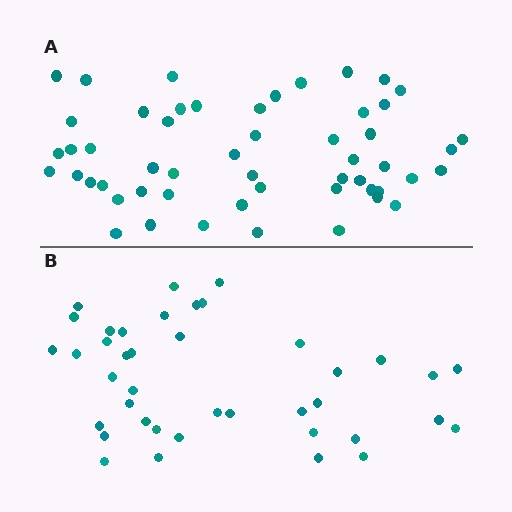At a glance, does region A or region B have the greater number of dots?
Region A (the top region) has more dots.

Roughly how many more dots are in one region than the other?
Region A has approximately 15 more dots than region B.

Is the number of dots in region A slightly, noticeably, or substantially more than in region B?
Region A has noticeably more, but not dramatically so. The ratio is roughly 1.3 to 1.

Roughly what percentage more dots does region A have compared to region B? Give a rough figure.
About 30% more.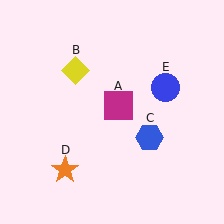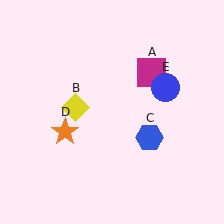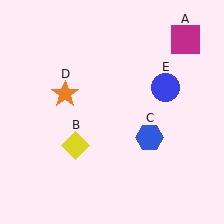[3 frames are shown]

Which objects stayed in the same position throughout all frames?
Blue hexagon (object C) and blue circle (object E) remained stationary.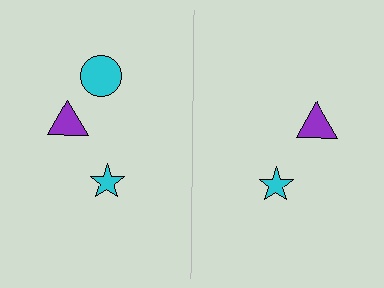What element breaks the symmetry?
A cyan circle is missing from the right side.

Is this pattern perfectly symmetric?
No, the pattern is not perfectly symmetric. A cyan circle is missing from the right side.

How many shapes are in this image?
There are 5 shapes in this image.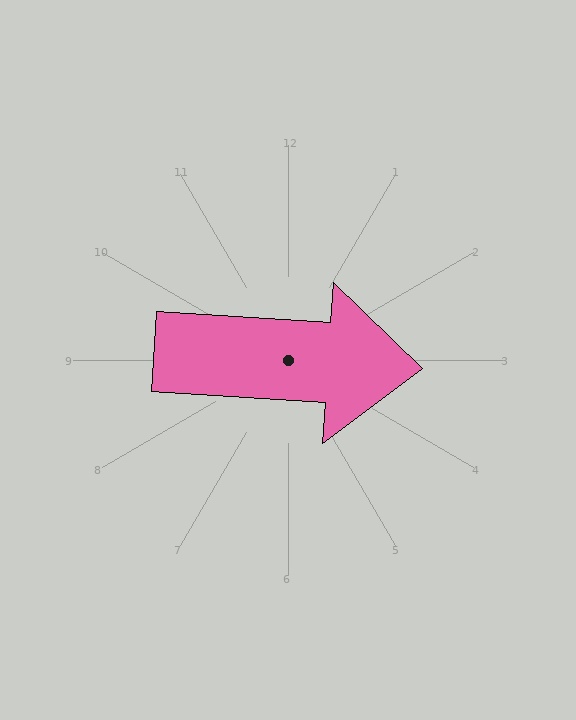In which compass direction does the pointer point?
East.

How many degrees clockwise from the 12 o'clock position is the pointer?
Approximately 94 degrees.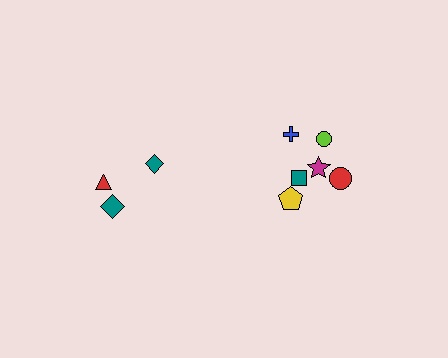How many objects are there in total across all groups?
There are 9 objects.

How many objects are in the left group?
There are 3 objects.